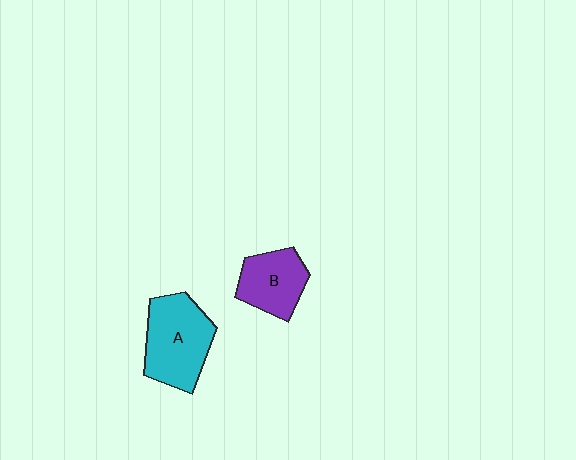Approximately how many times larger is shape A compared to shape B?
Approximately 1.4 times.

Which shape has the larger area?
Shape A (cyan).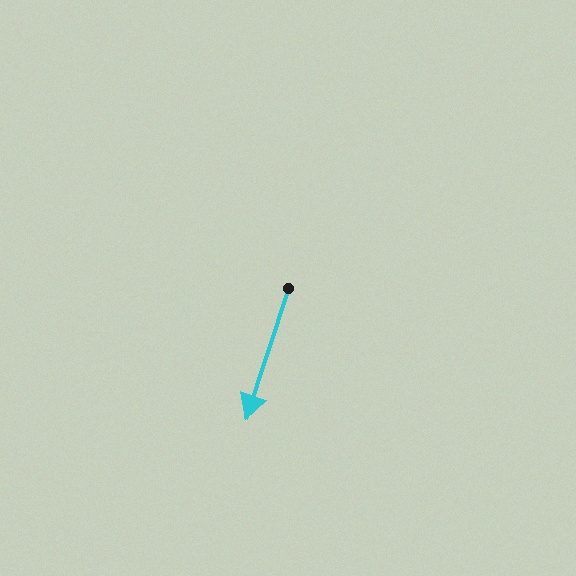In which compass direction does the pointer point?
South.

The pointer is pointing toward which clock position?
Roughly 7 o'clock.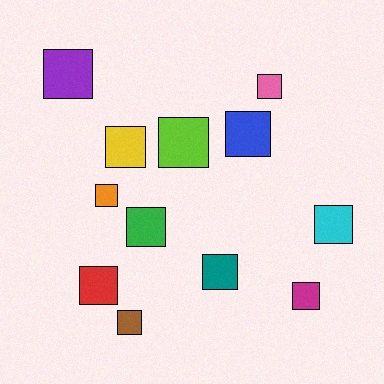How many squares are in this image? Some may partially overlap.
There are 12 squares.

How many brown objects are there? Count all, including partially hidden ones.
There is 1 brown object.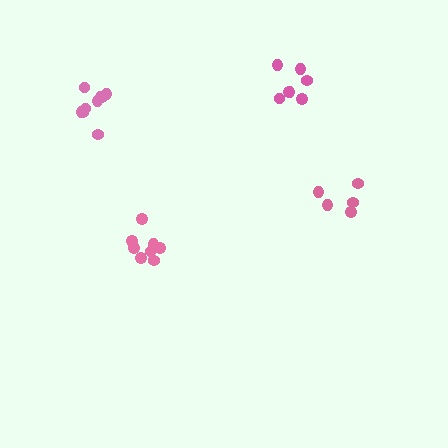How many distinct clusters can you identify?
There are 4 distinct clusters.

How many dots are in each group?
Group 1: 5 dots, Group 2: 8 dots, Group 3: 9 dots, Group 4: 7 dots (29 total).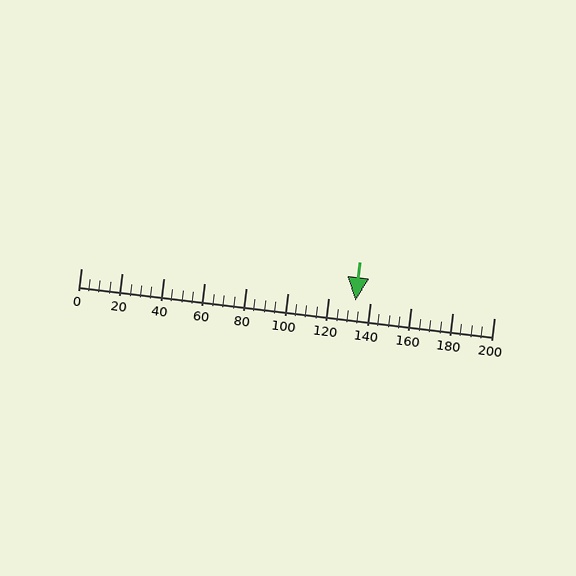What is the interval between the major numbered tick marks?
The major tick marks are spaced 20 units apart.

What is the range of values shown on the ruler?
The ruler shows values from 0 to 200.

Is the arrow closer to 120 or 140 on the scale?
The arrow is closer to 140.